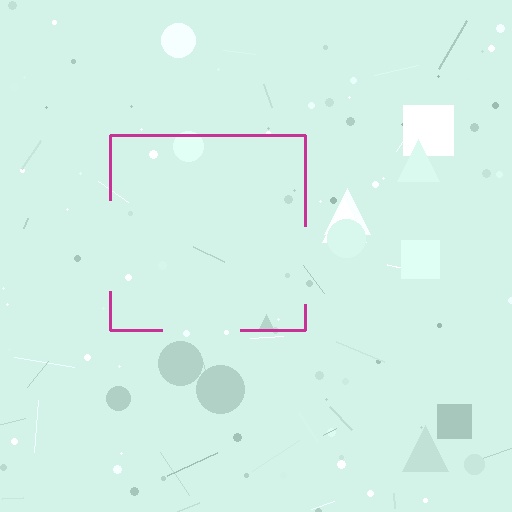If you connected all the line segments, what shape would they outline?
They would outline a square.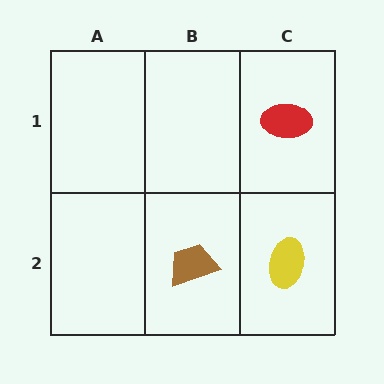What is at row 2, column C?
A yellow ellipse.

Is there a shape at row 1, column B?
No, that cell is empty.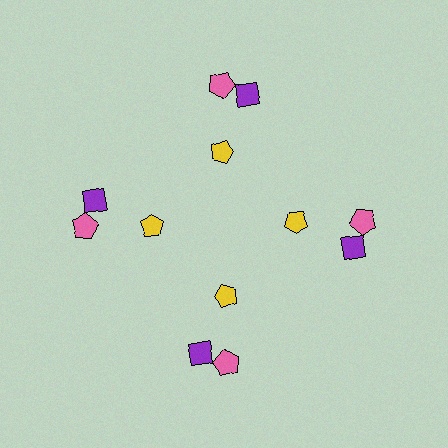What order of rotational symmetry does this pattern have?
This pattern has 4-fold rotational symmetry.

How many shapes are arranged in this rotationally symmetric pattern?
There are 12 shapes, arranged in 4 groups of 3.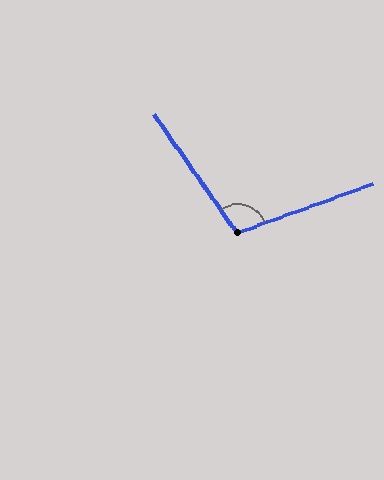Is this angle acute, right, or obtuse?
It is obtuse.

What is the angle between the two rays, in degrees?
Approximately 105 degrees.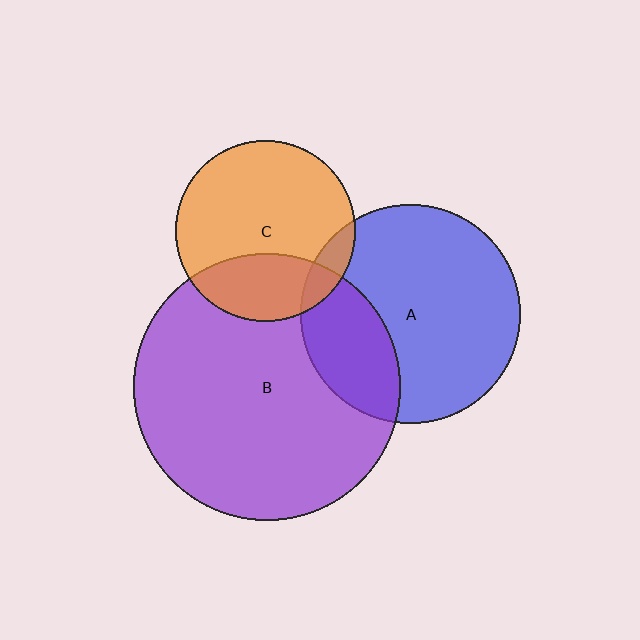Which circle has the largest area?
Circle B (purple).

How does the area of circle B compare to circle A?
Approximately 1.5 times.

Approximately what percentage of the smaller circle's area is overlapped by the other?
Approximately 10%.